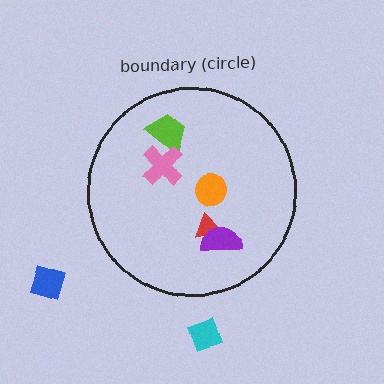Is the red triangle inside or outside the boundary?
Inside.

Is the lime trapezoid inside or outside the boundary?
Inside.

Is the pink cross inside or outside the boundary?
Inside.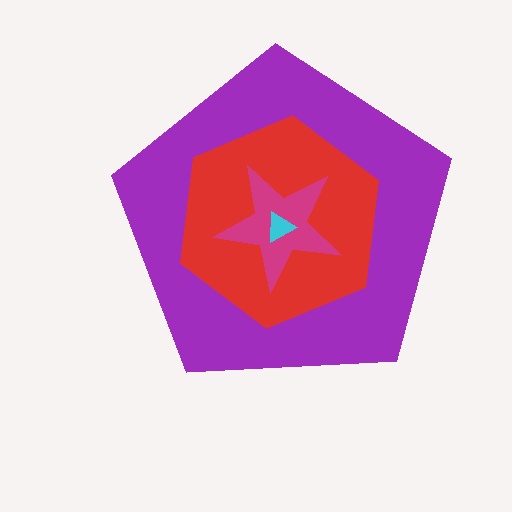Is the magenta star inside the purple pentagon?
Yes.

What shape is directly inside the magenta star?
The cyan triangle.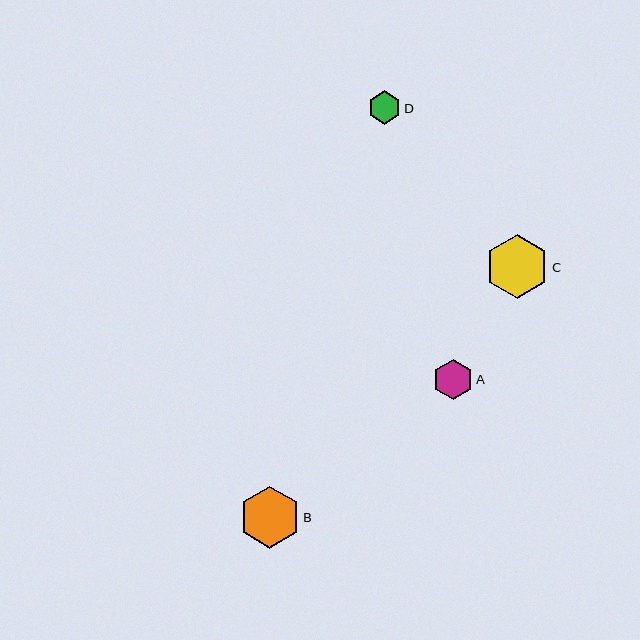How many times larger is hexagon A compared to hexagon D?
Hexagon A is approximately 1.2 times the size of hexagon D.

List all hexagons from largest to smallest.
From largest to smallest: C, B, A, D.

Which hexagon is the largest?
Hexagon C is the largest with a size of approximately 63 pixels.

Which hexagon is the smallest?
Hexagon D is the smallest with a size of approximately 33 pixels.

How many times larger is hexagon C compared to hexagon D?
Hexagon C is approximately 1.9 times the size of hexagon D.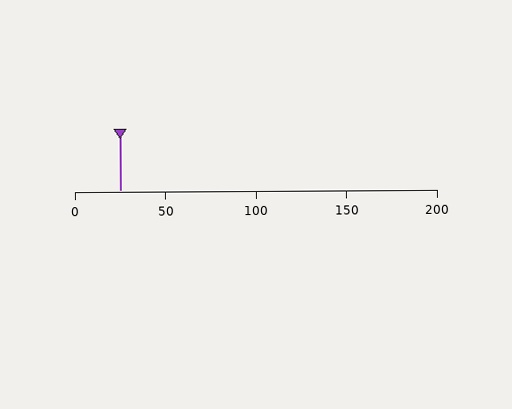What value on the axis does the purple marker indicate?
The marker indicates approximately 25.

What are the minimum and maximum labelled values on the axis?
The axis runs from 0 to 200.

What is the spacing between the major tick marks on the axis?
The major ticks are spaced 50 apart.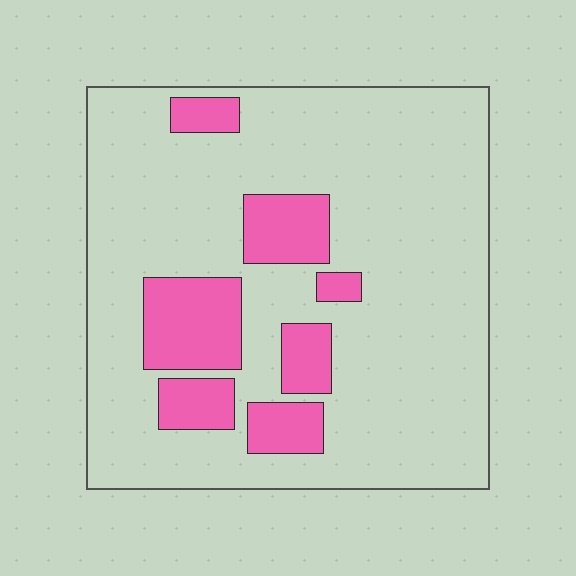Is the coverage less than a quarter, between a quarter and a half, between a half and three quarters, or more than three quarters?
Less than a quarter.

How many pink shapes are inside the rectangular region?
7.